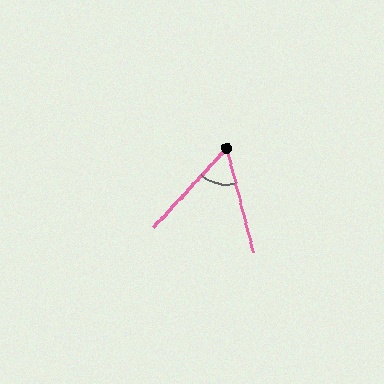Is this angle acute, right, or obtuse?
It is acute.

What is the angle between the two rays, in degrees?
Approximately 57 degrees.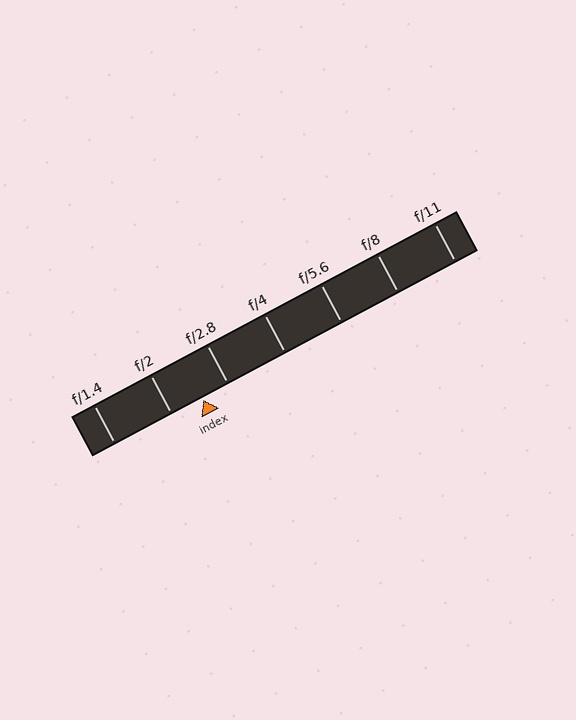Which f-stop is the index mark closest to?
The index mark is closest to f/2.8.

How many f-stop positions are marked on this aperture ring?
There are 7 f-stop positions marked.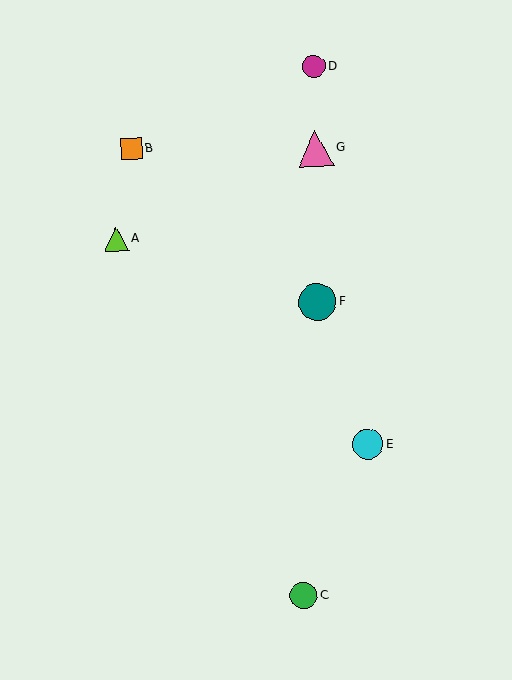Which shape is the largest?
The teal circle (labeled F) is the largest.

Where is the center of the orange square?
The center of the orange square is at (132, 149).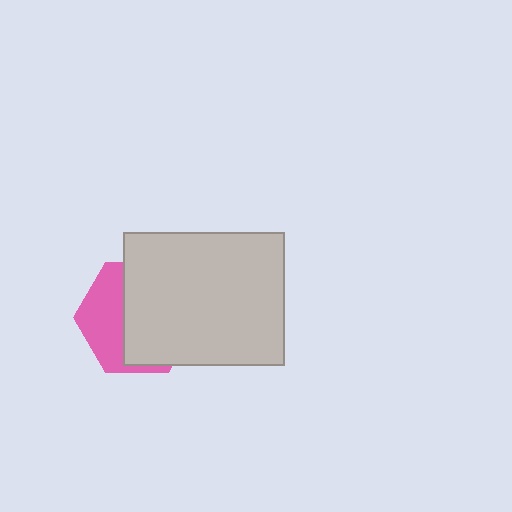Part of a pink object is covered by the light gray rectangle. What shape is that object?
It is a hexagon.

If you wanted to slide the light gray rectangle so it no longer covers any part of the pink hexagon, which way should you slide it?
Slide it right — that is the most direct way to separate the two shapes.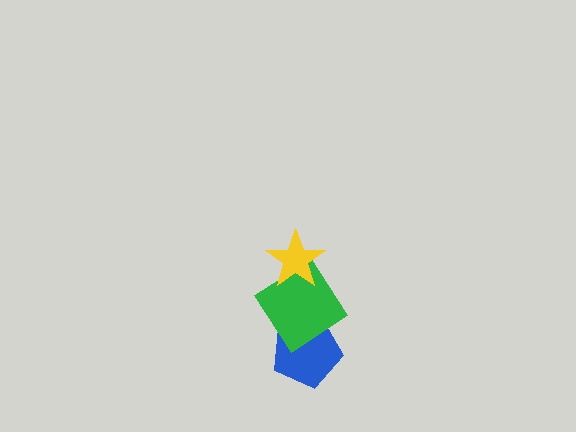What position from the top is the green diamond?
The green diamond is 2nd from the top.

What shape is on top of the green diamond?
The yellow star is on top of the green diamond.